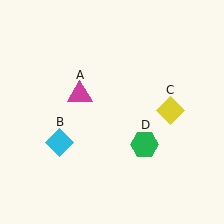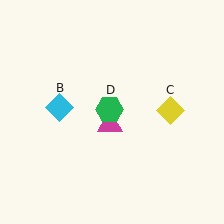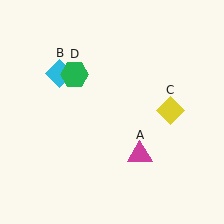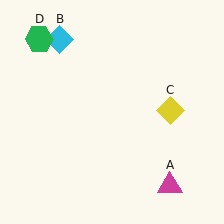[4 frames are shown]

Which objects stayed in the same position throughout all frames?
Yellow diamond (object C) remained stationary.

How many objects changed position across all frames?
3 objects changed position: magenta triangle (object A), cyan diamond (object B), green hexagon (object D).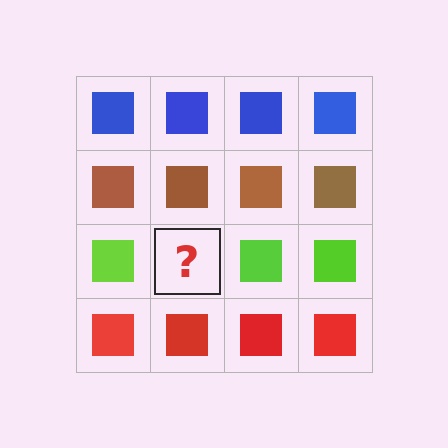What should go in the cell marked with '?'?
The missing cell should contain a lime square.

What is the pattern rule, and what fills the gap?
The rule is that each row has a consistent color. The gap should be filled with a lime square.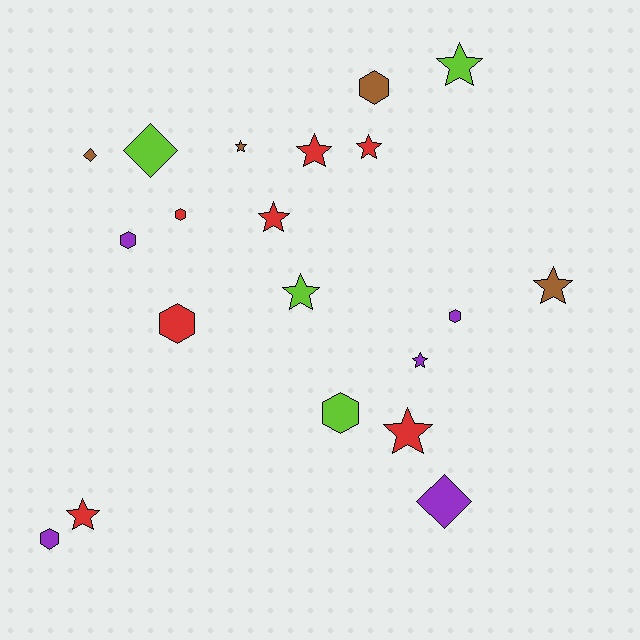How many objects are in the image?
There are 20 objects.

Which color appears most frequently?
Red, with 7 objects.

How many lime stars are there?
There are 2 lime stars.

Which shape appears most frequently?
Star, with 10 objects.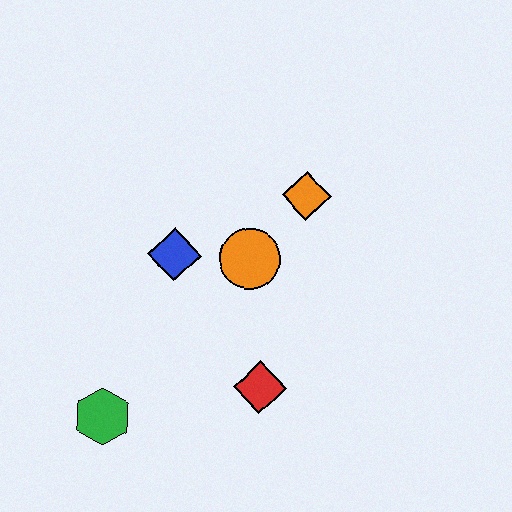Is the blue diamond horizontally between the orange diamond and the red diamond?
No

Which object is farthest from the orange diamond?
The green hexagon is farthest from the orange diamond.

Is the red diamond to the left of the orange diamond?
Yes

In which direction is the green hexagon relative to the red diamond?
The green hexagon is to the left of the red diamond.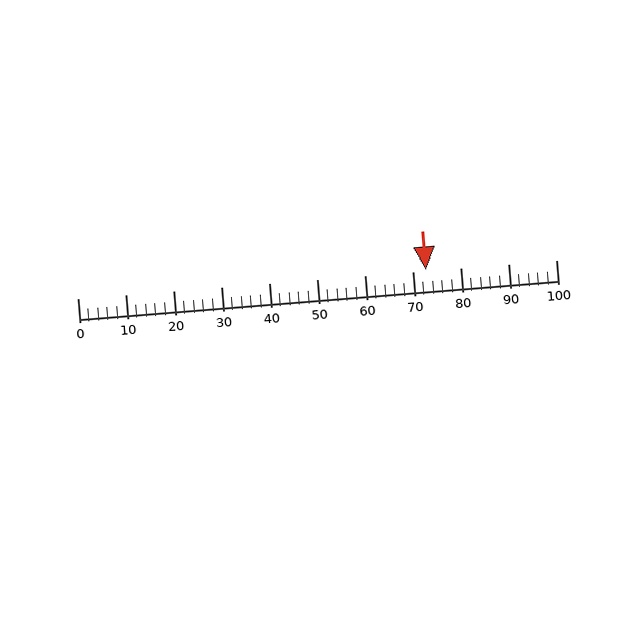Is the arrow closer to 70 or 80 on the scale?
The arrow is closer to 70.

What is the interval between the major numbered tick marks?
The major tick marks are spaced 10 units apart.